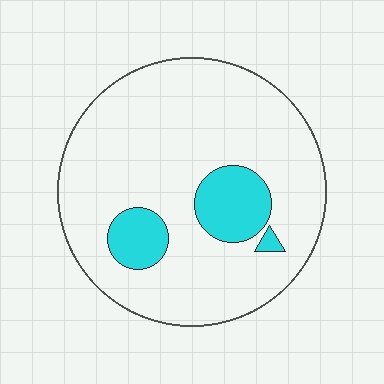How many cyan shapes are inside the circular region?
3.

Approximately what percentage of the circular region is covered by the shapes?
Approximately 15%.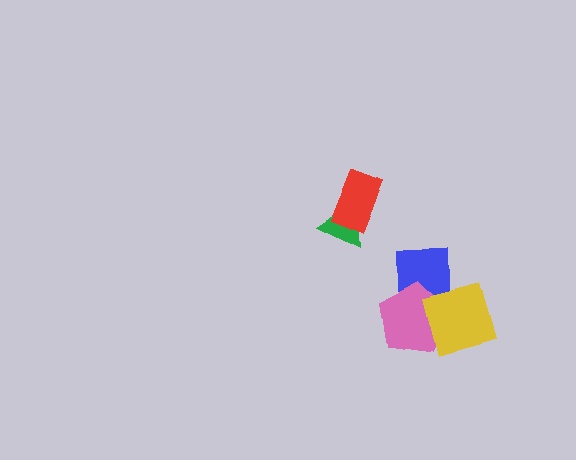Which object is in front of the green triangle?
The red rectangle is in front of the green triangle.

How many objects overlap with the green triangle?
1 object overlaps with the green triangle.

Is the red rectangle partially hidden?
No, no other shape covers it.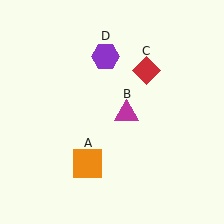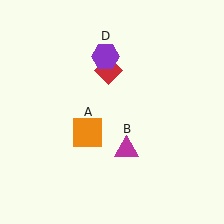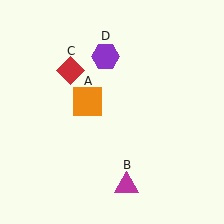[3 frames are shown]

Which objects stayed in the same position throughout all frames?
Purple hexagon (object D) remained stationary.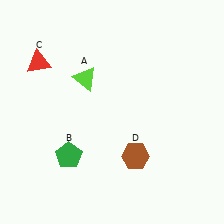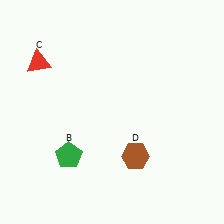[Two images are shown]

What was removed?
The lime triangle (A) was removed in Image 2.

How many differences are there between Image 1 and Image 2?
There is 1 difference between the two images.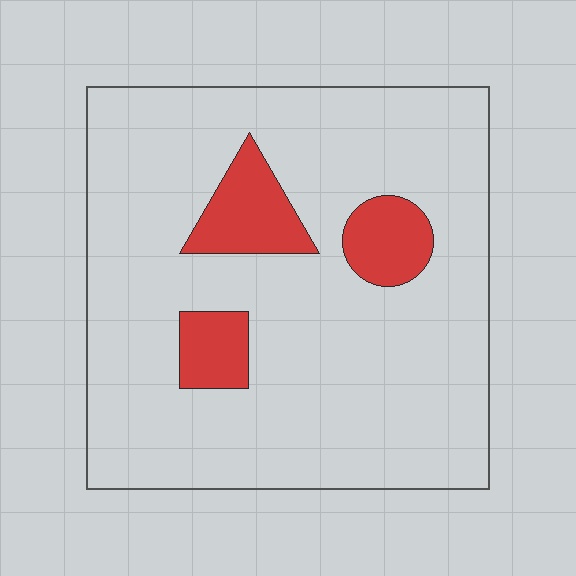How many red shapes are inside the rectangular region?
3.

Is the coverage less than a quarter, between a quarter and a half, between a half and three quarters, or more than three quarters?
Less than a quarter.